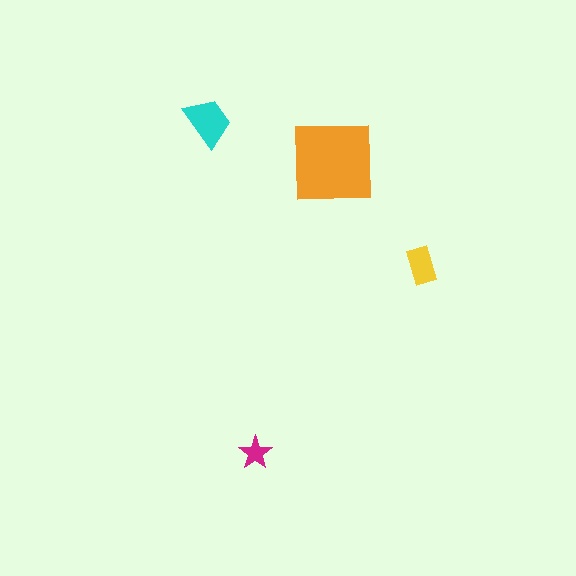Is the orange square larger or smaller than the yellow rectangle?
Larger.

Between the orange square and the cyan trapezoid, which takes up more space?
The orange square.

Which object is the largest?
The orange square.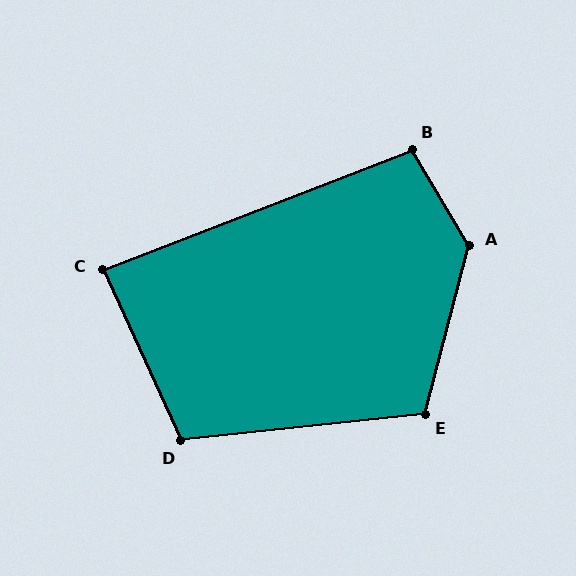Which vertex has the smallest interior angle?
C, at approximately 87 degrees.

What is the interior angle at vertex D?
Approximately 109 degrees (obtuse).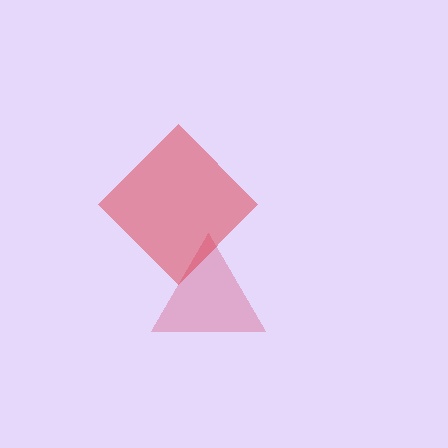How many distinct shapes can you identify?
There are 2 distinct shapes: a pink triangle, a red diamond.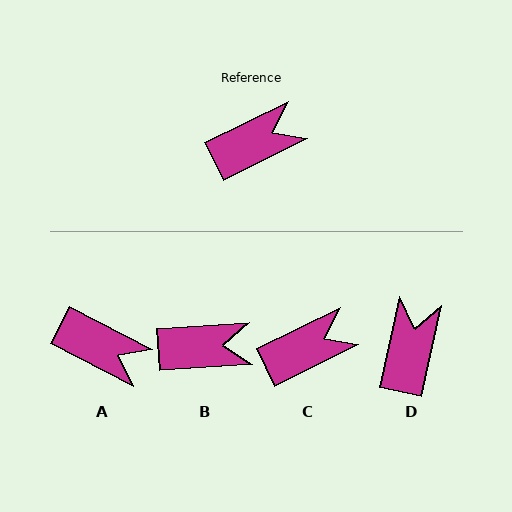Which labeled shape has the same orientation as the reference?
C.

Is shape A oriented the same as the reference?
No, it is off by about 53 degrees.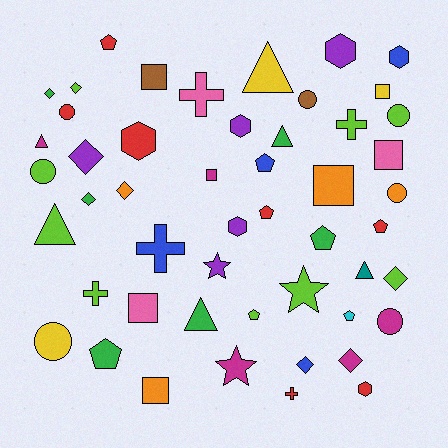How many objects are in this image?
There are 50 objects.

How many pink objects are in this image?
There are 3 pink objects.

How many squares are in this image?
There are 7 squares.